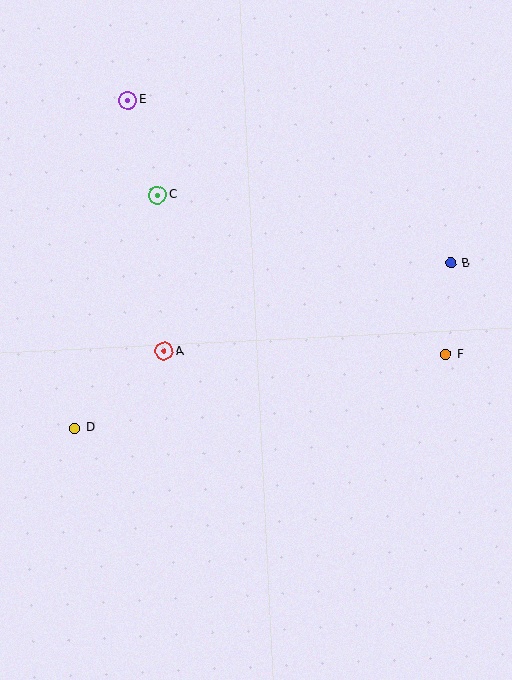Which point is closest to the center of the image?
Point A at (164, 351) is closest to the center.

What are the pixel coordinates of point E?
Point E is at (128, 100).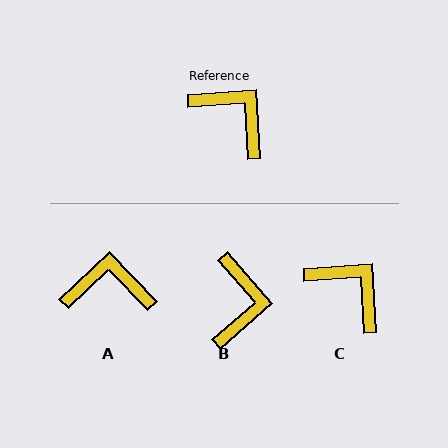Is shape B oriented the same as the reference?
No, it is off by about 53 degrees.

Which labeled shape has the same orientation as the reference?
C.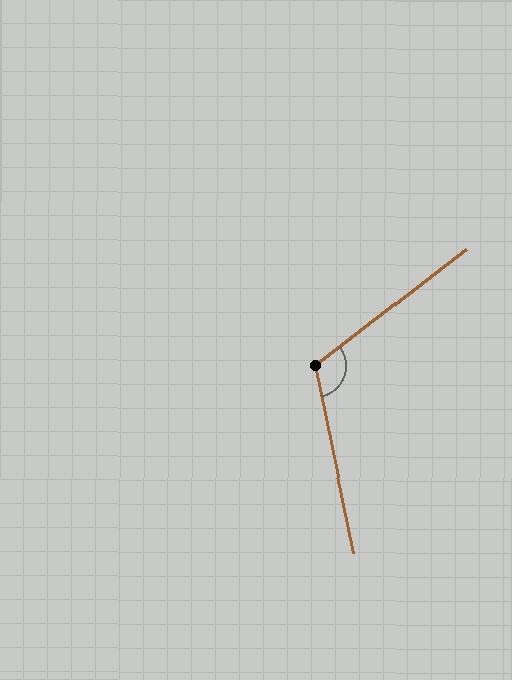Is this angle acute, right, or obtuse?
It is obtuse.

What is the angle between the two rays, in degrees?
Approximately 116 degrees.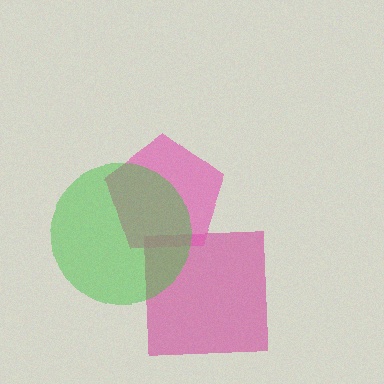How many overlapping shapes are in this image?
There are 3 overlapping shapes in the image.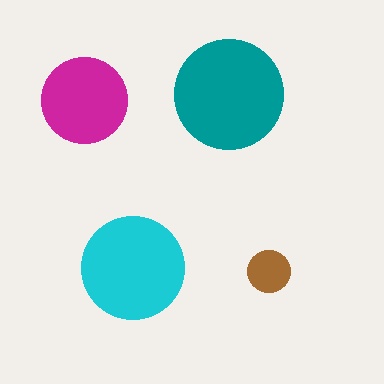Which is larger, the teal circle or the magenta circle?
The teal one.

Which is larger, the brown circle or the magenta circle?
The magenta one.